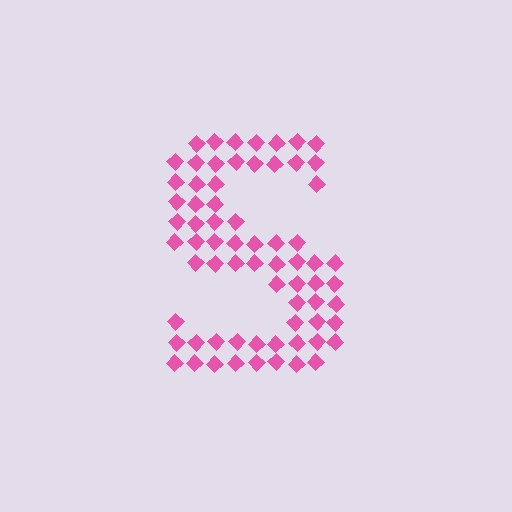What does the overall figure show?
The overall figure shows the letter S.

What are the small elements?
The small elements are diamonds.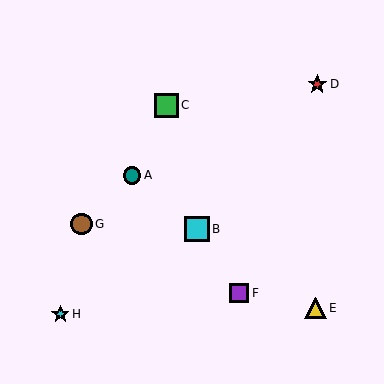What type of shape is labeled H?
Shape H is a cyan star.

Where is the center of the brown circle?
The center of the brown circle is at (82, 224).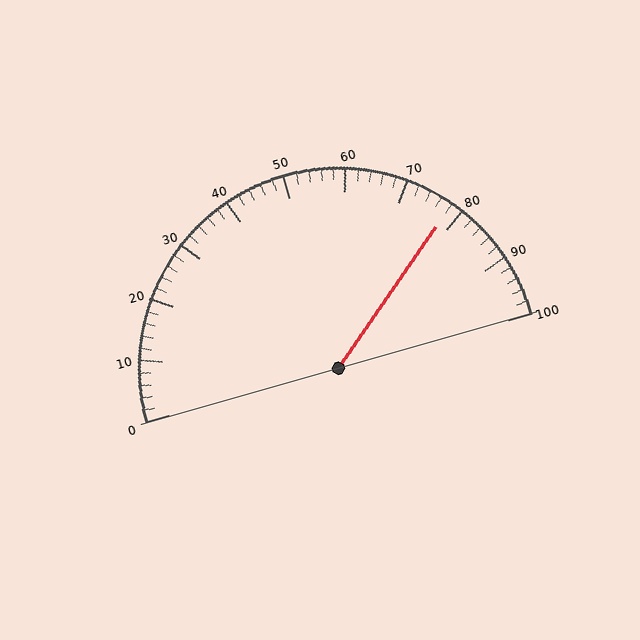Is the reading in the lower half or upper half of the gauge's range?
The reading is in the upper half of the range (0 to 100).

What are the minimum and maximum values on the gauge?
The gauge ranges from 0 to 100.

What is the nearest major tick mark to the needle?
The nearest major tick mark is 80.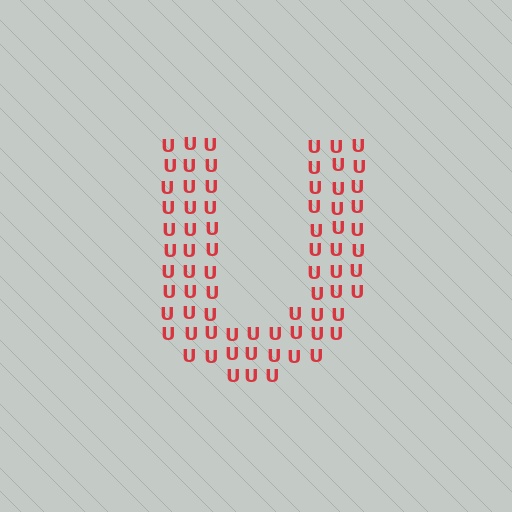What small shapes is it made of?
It is made of small letter U's.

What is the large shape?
The large shape is the letter U.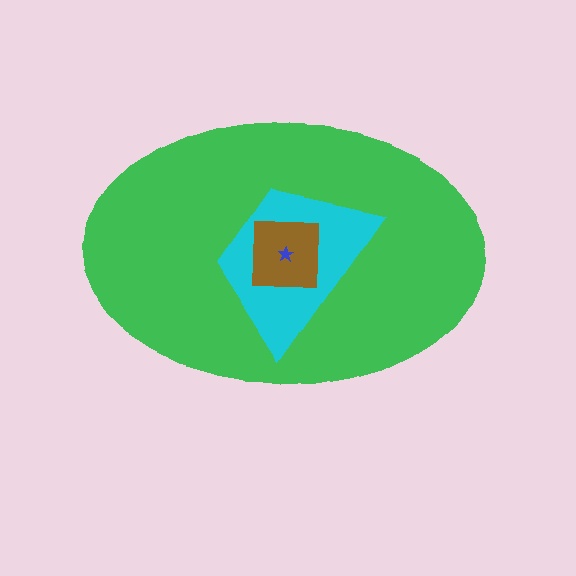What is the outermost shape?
The green ellipse.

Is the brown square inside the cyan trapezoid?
Yes.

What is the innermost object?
The blue star.